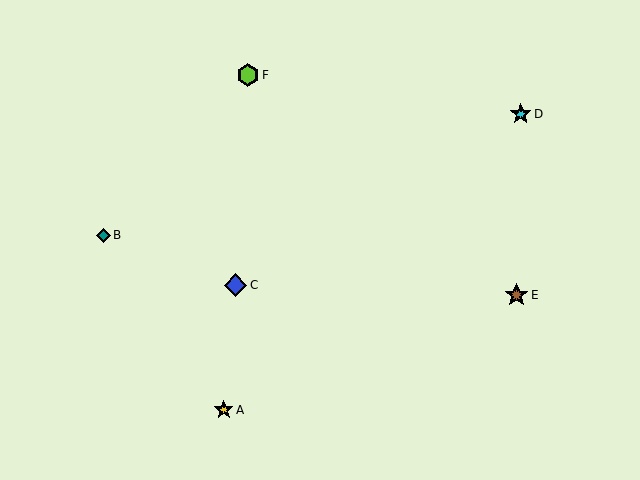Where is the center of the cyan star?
The center of the cyan star is at (521, 114).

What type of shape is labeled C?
Shape C is a blue diamond.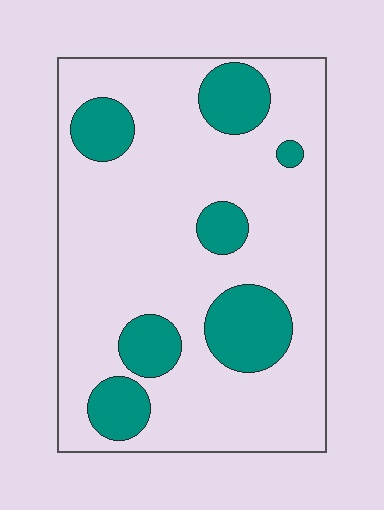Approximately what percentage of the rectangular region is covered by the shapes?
Approximately 20%.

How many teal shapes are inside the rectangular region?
7.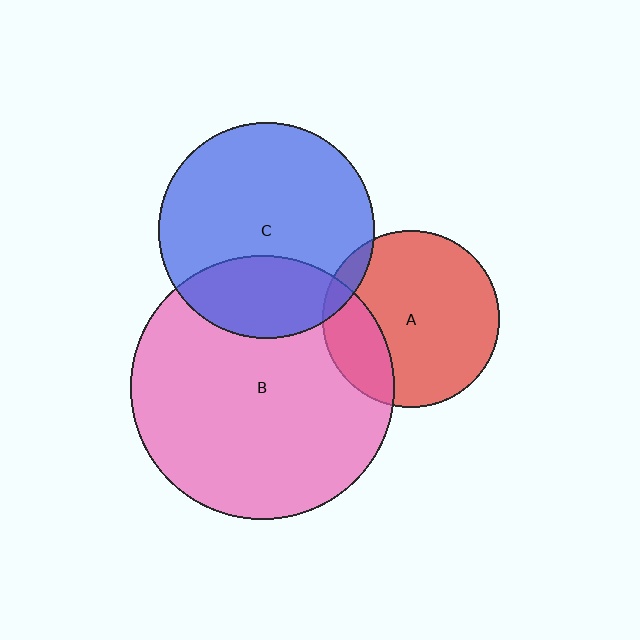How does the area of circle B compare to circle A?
Approximately 2.2 times.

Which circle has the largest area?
Circle B (pink).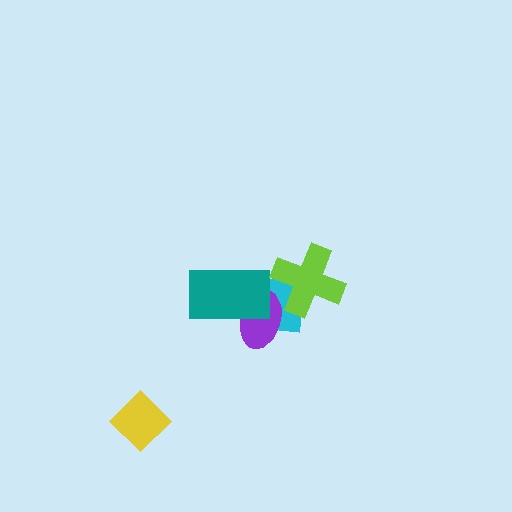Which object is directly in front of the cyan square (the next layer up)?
The purple ellipse is directly in front of the cyan square.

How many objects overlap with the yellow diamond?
0 objects overlap with the yellow diamond.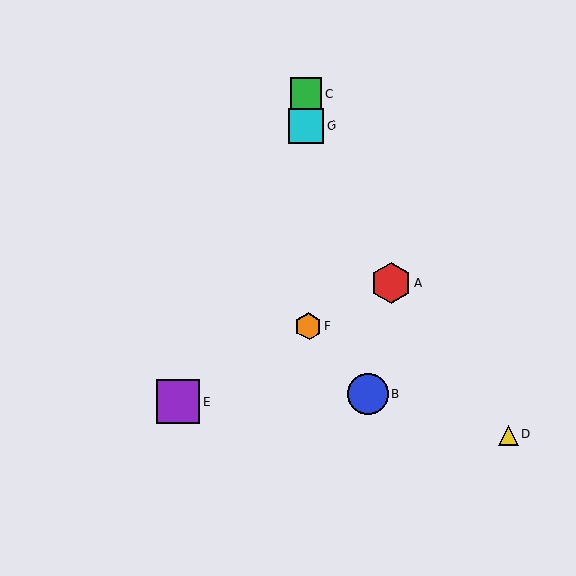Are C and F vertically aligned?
Yes, both are at x≈306.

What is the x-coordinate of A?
Object A is at x≈391.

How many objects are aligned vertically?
3 objects (C, F, G) are aligned vertically.